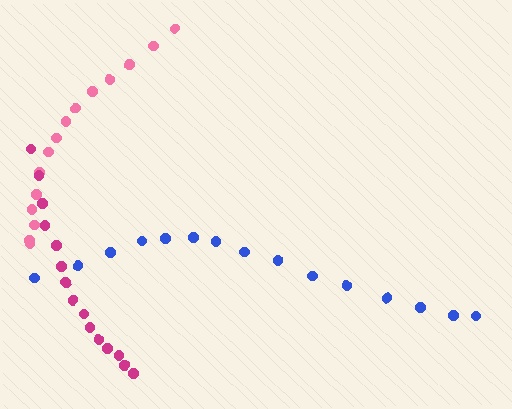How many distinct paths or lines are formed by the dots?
There are 3 distinct paths.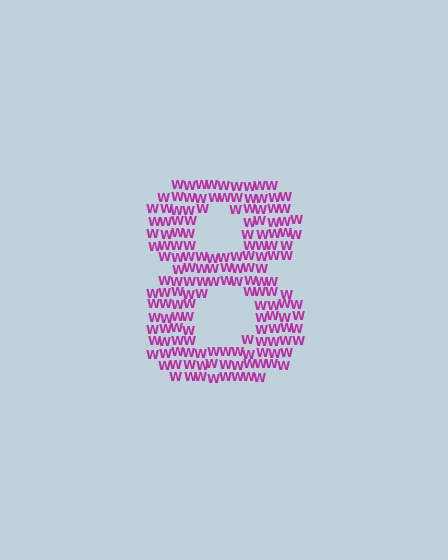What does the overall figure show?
The overall figure shows the digit 8.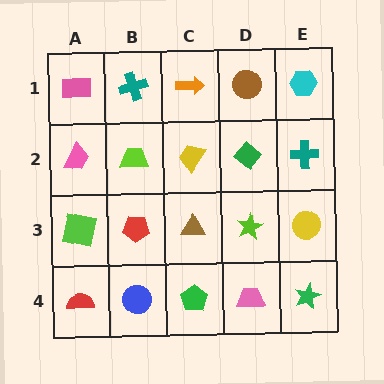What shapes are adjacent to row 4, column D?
A lime star (row 3, column D), a green pentagon (row 4, column C), a green star (row 4, column E).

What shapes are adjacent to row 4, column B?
A red pentagon (row 3, column B), a red semicircle (row 4, column A), a green pentagon (row 4, column C).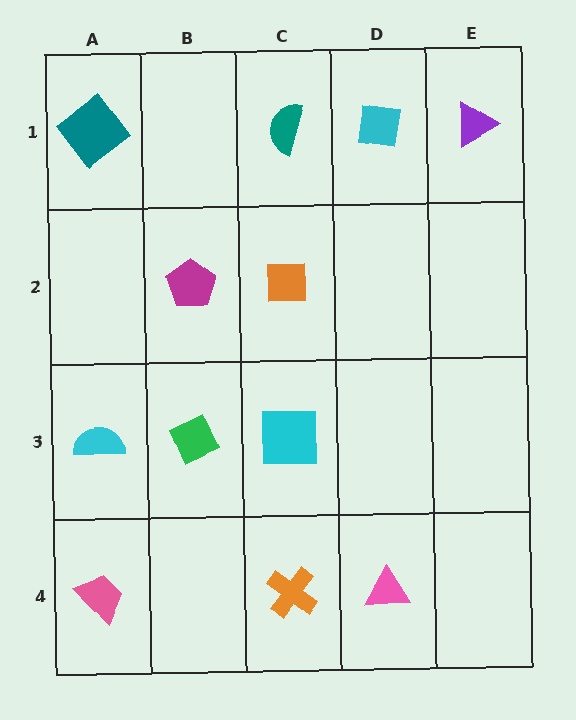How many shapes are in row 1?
4 shapes.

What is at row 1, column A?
A teal diamond.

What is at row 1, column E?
A purple triangle.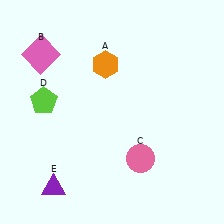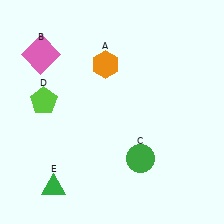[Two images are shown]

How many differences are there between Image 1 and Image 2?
There are 2 differences between the two images.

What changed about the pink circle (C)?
In Image 1, C is pink. In Image 2, it changed to green.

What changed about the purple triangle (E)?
In Image 1, E is purple. In Image 2, it changed to green.